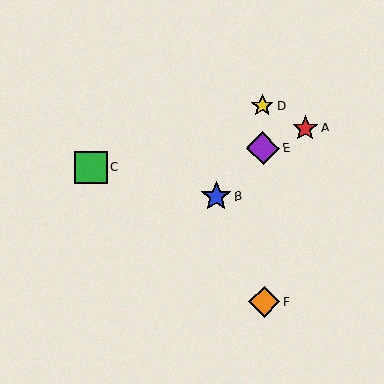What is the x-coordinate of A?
Object A is at x≈306.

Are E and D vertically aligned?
Yes, both are at x≈263.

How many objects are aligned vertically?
3 objects (D, E, F) are aligned vertically.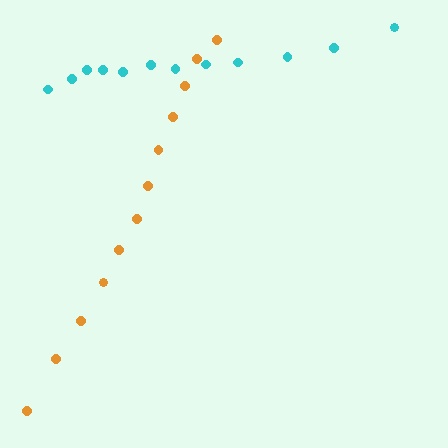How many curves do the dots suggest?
There are 2 distinct paths.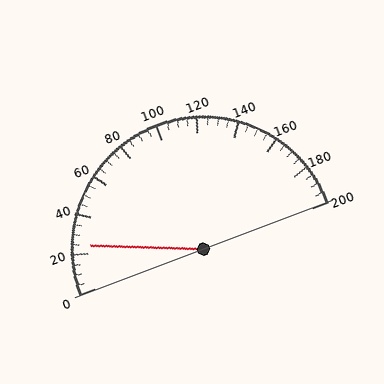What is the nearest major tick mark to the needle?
The nearest major tick mark is 20.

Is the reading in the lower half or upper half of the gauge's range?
The reading is in the lower half of the range (0 to 200).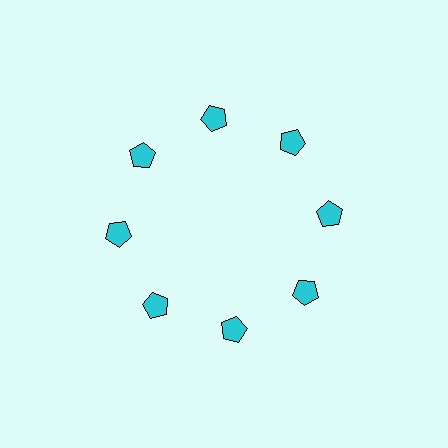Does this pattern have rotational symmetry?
Yes, this pattern has 8-fold rotational symmetry. It looks the same after rotating 45 degrees around the center.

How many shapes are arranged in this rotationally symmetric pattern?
There are 8 shapes, arranged in 8 groups of 1.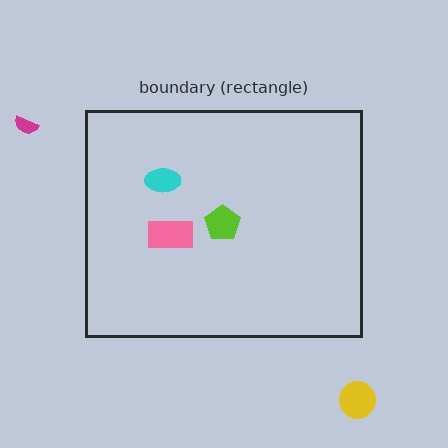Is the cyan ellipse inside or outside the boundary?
Inside.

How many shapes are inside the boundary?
3 inside, 2 outside.